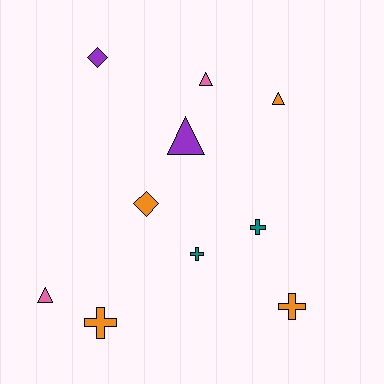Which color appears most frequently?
Orange, with 4 objects.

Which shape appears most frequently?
Triangle, with 4 objects.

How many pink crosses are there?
There are no pink crosses.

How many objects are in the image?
There are 10 objects.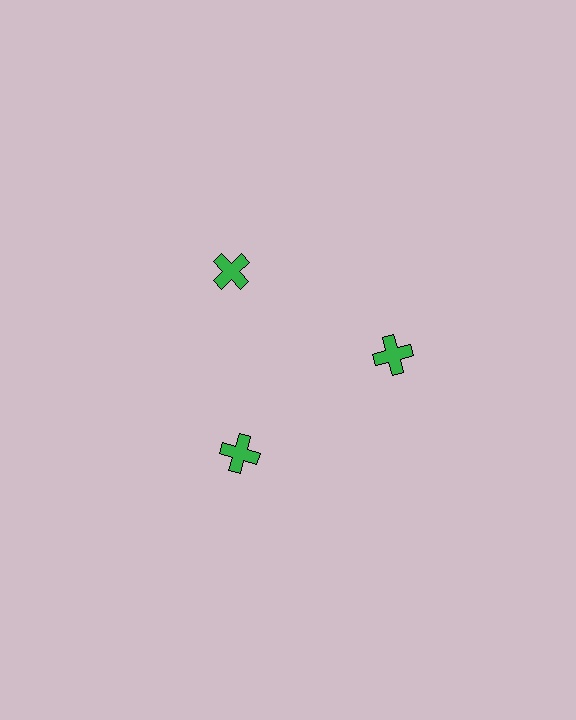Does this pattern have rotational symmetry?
Yes, this pattern has 3-fold rotational symmetry. It looks the same after rotating 120 degrees around the center.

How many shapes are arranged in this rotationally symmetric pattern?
There are 3 shapes, arranged in 3 groups of 1.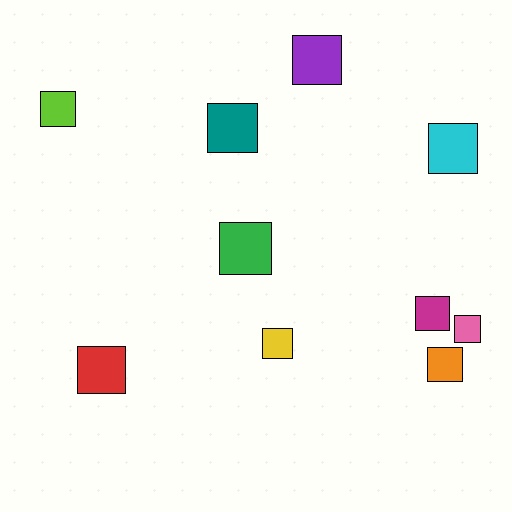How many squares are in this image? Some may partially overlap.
There are 10 squares.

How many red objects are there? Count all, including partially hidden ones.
There is 1 red object.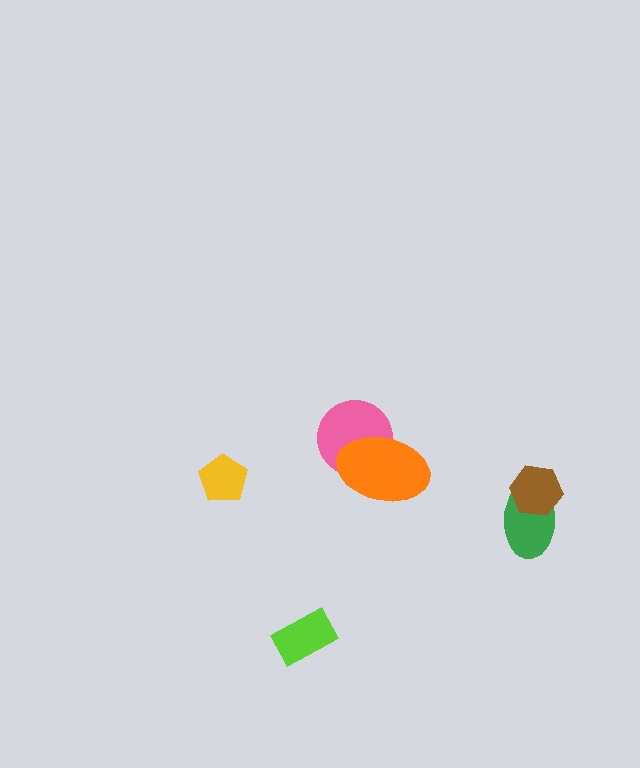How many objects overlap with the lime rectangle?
0 objects overlap with the lime rectangle.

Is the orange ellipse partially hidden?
No, no other shape covers it.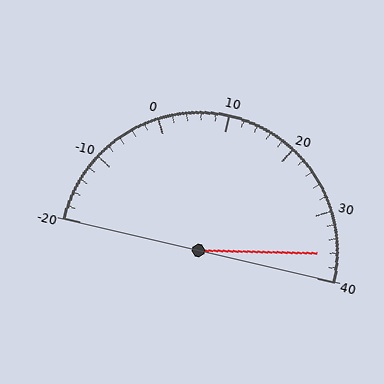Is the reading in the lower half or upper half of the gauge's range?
The reading is in the upper half of the range (-20 to 40).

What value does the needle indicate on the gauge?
The needle indicates approximately 36.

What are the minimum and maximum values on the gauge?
The gauge ranges from -20 to 40.